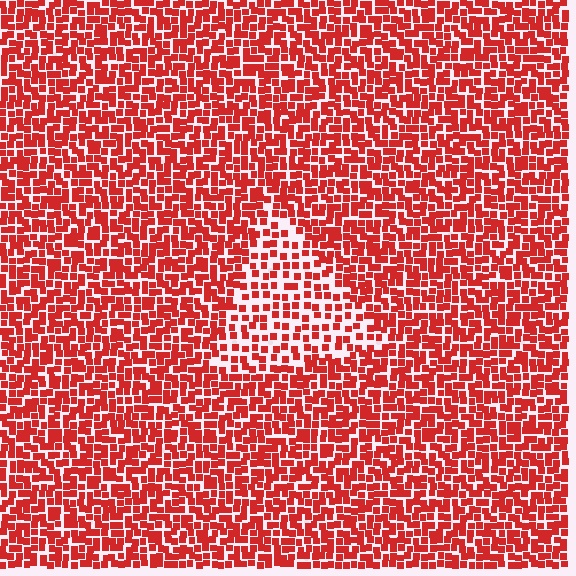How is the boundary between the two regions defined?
The boundary is defined by a change in element density (approximately 1.8x ratio). All elements are the same color, size, and shape.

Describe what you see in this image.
The image contains small red elements arranged at two different densities. A triangle-shaped region is visible where the elements are less densely packed than the surrounding area.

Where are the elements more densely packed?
The elements are more densely packed outside the triangle boundary.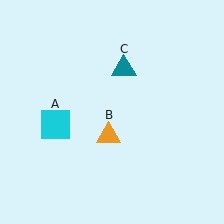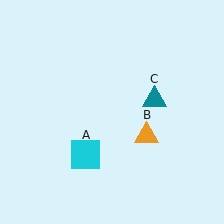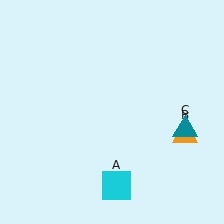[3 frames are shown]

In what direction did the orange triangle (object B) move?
The orange triangle (object B) moved right.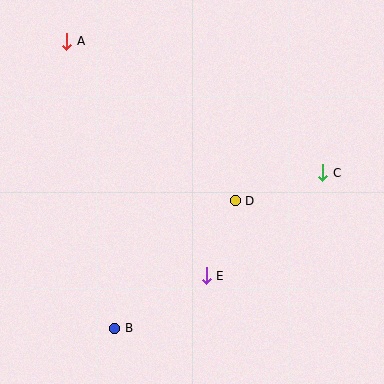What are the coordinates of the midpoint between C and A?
The midpoint between C and A is at (195, 107).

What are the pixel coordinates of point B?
Point B is at (115, 328).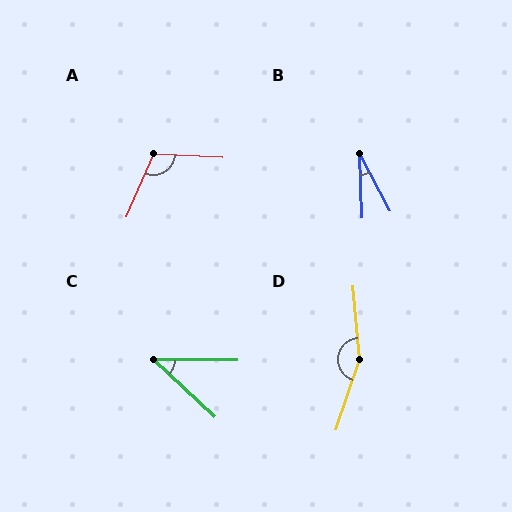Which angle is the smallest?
B, at approximately 25 degrees.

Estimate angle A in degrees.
Approximately 110 degrees.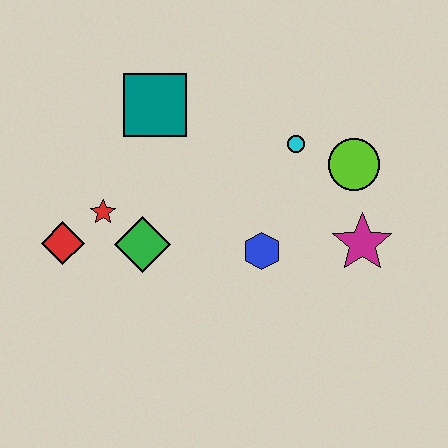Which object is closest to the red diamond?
The red star is closest to the red diamond.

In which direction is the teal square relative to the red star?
The teal square is above the red star.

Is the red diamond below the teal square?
Yes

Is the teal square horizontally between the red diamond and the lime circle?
Yes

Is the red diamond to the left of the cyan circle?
Yes